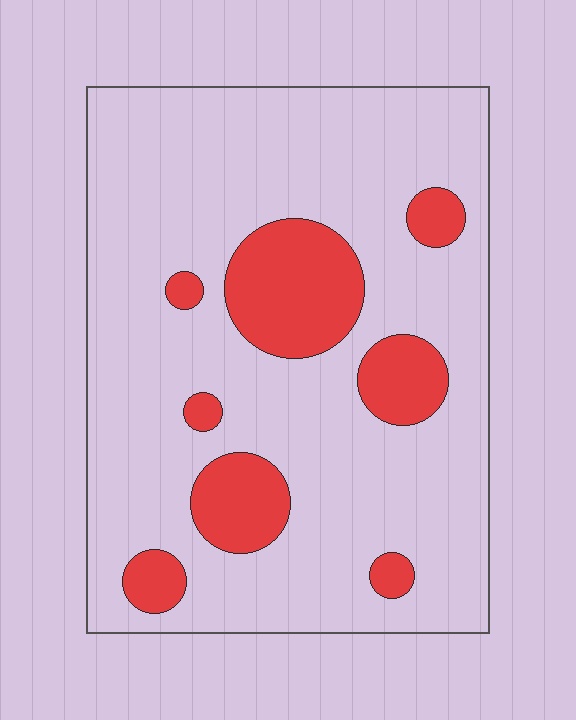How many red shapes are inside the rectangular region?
8.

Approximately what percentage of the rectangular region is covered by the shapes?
Approximately 20%.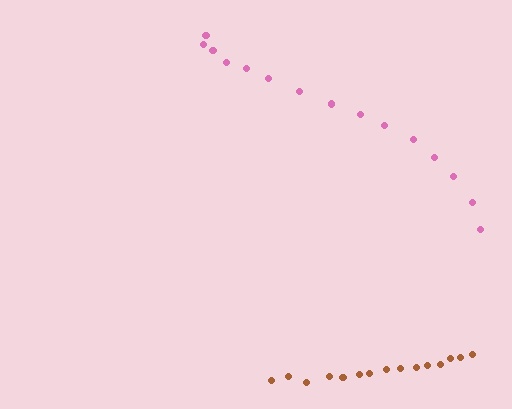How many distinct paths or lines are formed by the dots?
There are 2 distinct paths.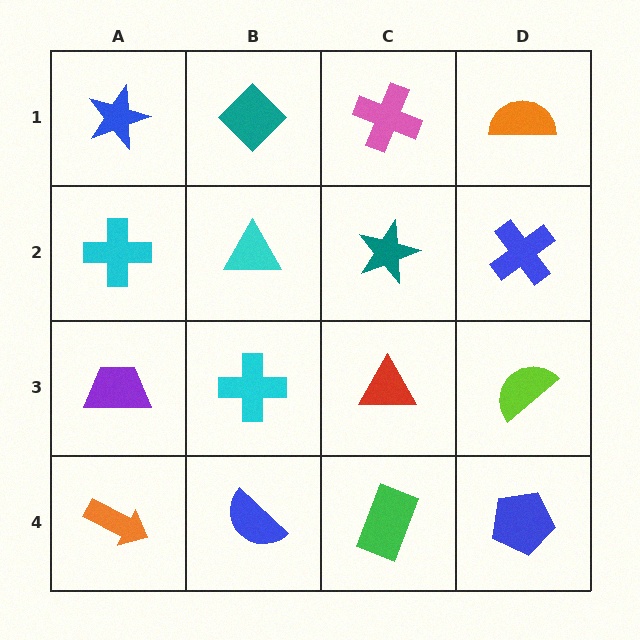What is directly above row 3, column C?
A teal star.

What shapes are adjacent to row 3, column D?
A blue cross (row 2, column D), a blue pentagon (row 4, column D), a red triangle (row 3, column C).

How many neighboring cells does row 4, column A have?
2.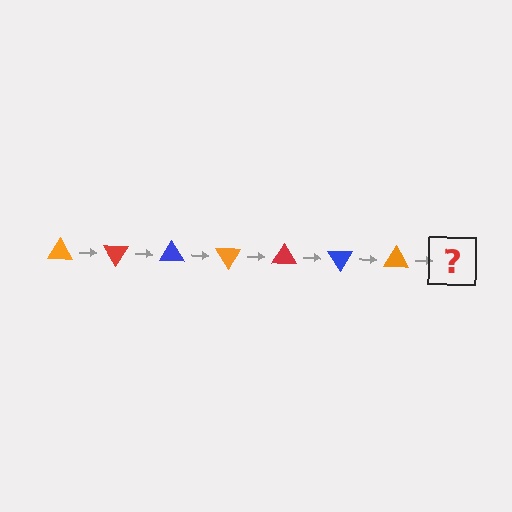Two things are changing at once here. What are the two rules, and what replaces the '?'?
The two rules are that it rotates 60 degrees each step and the color cycles through orange, red, and blue. The '?' should be a red triangle, rotated 420 degrees from the start.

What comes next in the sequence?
The next element should be a red triangle, rotated 420 degrees from the start.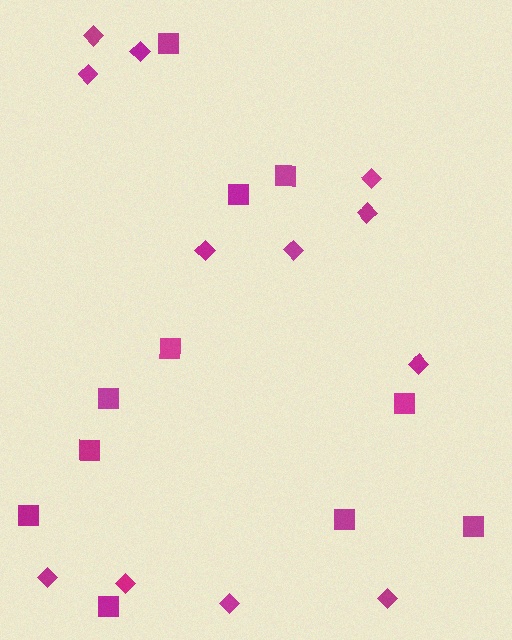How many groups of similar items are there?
There are 2 groups: one group of squares (11) and one group of diamonds (12).